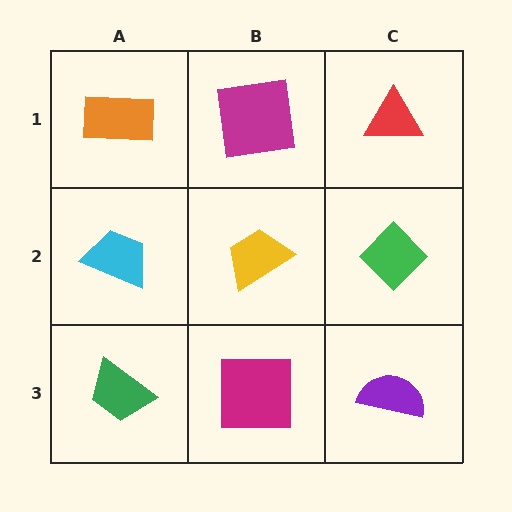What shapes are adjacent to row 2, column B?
A magenta square (row 1, column B), a magenta square (row 3, column B), a cyan trapezoid (row 2, column A), a green diamond (row 2, column C).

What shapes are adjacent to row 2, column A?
An orange rectangle (row 1, column A), a green trapezoid (row 3, column A), a yellow trapezoid (row 2, column B).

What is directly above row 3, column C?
A green diamond.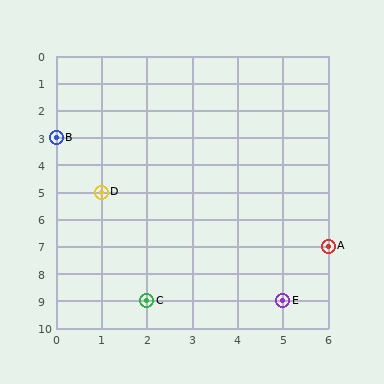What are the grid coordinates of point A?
Point A is at grid coordinates (6, 7).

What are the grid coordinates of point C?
Point C is at grid coordinates (2, 9).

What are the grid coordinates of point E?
Point E is at grid coordinates (5, 9).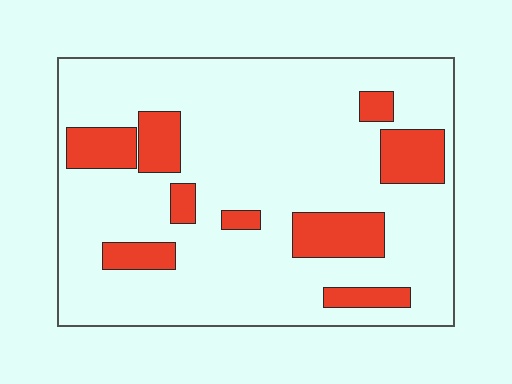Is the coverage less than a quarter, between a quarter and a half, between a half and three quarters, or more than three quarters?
Less than a quarter.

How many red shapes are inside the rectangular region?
9.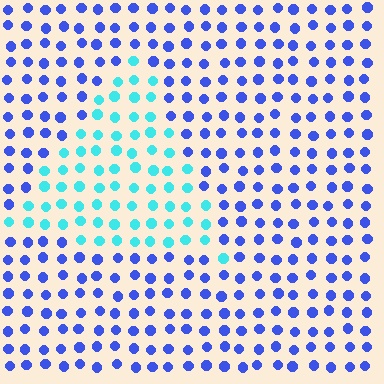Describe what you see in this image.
The image is filled with small blue elements in a uniform arrangement. A triangle-shaped region is visible where the elements are tinted to a slightly different hue, forming a subtle color boundary.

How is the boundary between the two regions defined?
The boundary is defined purely by a slight shift in hue (about 52 degrees). Spacing, size, and orientation are identical on both sides.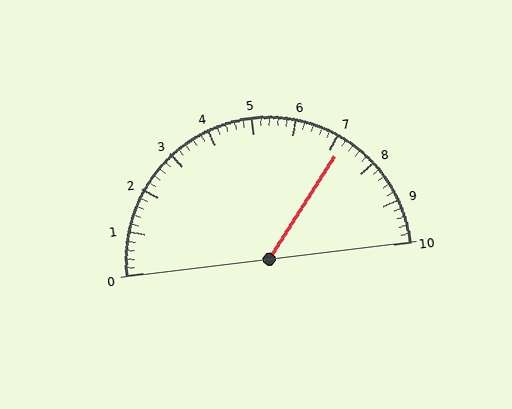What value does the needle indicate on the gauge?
The needle indicates approximately 7.2.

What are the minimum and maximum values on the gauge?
The gauge ranges from 0 to 10.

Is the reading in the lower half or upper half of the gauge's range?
The reading is in the upper half of the range (0 to 10).